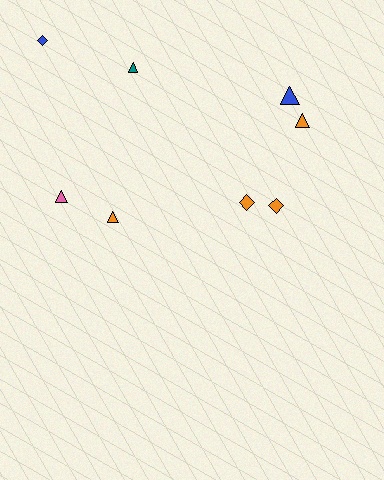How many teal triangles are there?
There is 1 teal triangle.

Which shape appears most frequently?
Triangle, with 5 objects.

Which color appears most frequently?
Orange, with 4 objects.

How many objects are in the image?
There are 8 objects.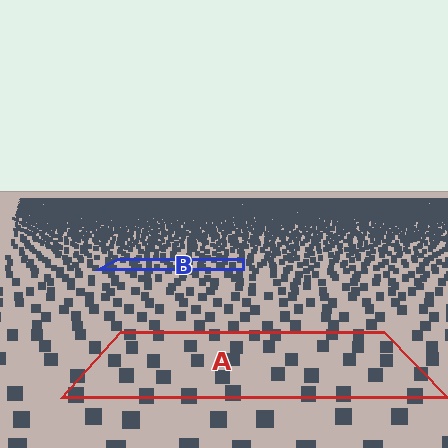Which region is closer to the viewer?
Region A is closer. The texture elements there are larger and more spread out.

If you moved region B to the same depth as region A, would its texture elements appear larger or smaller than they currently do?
They would appear larger. At a closer depth, the same texture elements are projected at a bigger on-screen size.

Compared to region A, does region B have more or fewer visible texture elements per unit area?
Region B has more texture elements per unit area — they are packed more densely because it is farther away.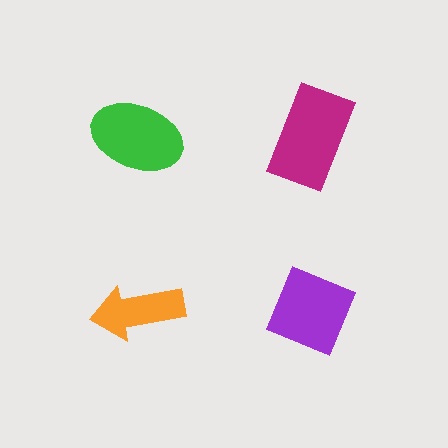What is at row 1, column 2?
A magenta rectangle.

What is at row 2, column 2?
A purple diamond.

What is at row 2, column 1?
An orange arrow.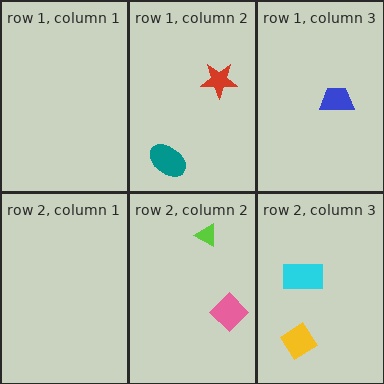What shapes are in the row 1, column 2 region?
The red star, the teal ellipse.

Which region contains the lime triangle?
The row 2, column 2 region.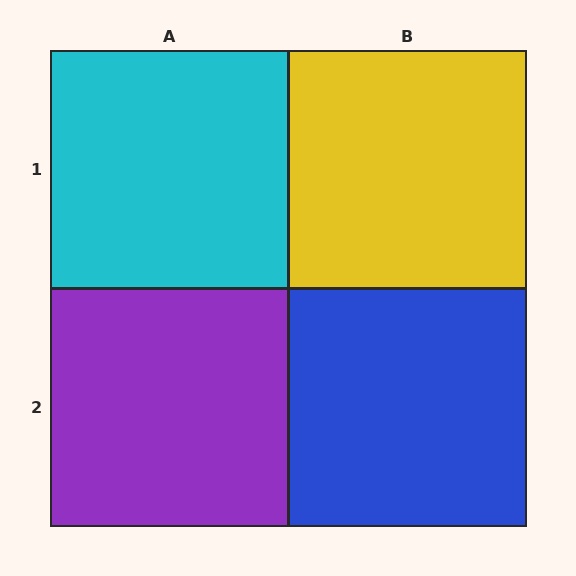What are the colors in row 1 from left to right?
Cyan, yellow.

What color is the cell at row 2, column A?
Purple.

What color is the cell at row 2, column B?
Blue.